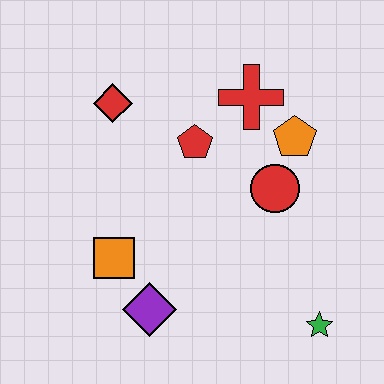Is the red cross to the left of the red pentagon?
No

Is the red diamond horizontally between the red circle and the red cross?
No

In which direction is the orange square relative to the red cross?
The orange square is below the red cross.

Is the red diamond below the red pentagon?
No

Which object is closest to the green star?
The red circle is closest to the green star.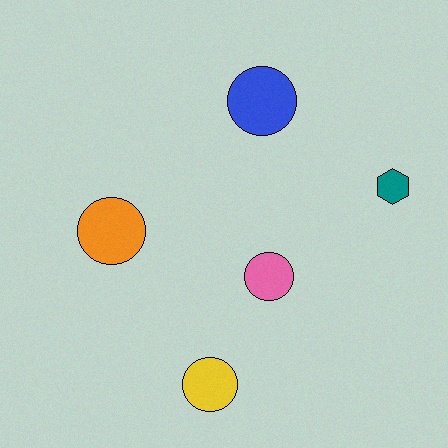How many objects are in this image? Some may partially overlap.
There are 5 objects.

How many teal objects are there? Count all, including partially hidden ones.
There is 1 teal object.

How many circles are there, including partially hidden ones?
There are 4 circles.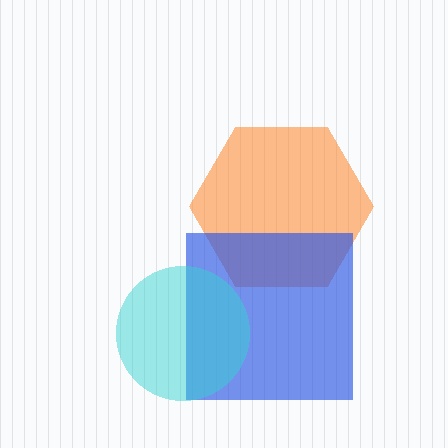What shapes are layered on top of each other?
The layered shapes are: an orange hexagon, a blue square, a cyan circle.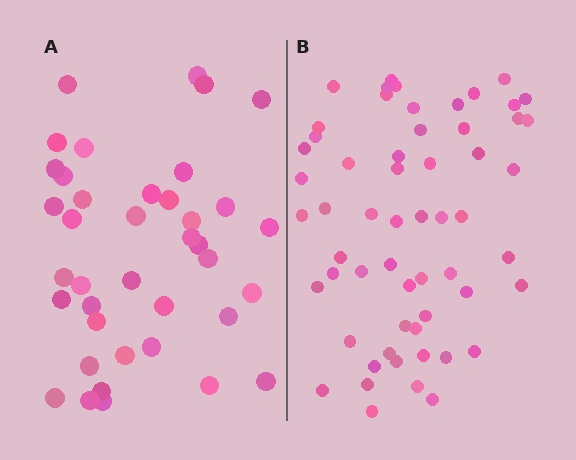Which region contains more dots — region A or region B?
Region B (the right region) has more dots.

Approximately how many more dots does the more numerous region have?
Region B has approximately 20 more dots than region A.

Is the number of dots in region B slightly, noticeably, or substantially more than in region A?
Region B has substantially more. The ratio is roughly 1.5 to 1.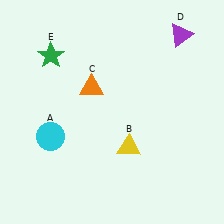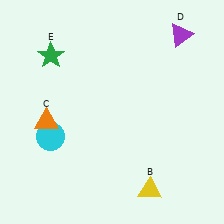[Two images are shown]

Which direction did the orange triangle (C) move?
The orange triangle (C) moved left.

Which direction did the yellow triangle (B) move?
The yellow triangle (B) moved down.